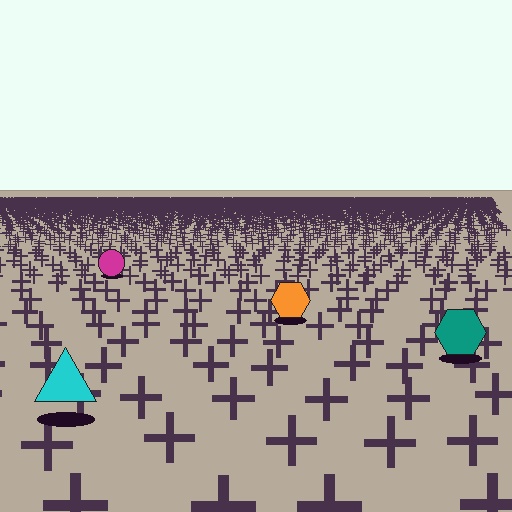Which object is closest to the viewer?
The cyan triangle is closest. The texture marks near it are larger and more spread out.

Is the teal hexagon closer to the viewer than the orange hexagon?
Yes. The teal hexagon is closer — you can tell from the texture gradient: the ground texture is coarser near it.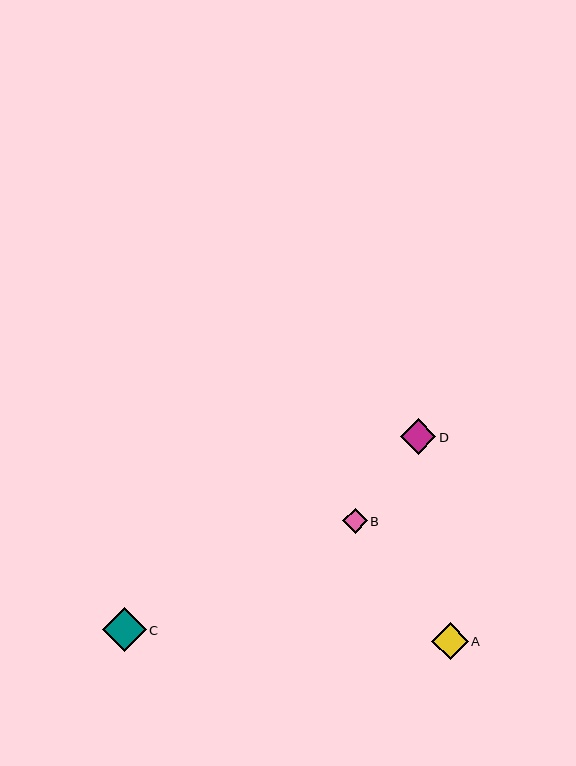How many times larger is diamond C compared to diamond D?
Diamond C is approximately 1.2 times the size of diamond D.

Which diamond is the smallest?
Diamond B is the smallest with a size of approximately 25 pixels.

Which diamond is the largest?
Diamond C is the largest with a size of approximately 44 pixels.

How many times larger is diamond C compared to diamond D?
Diamond C is approximately 1.2 times the size of diamond D.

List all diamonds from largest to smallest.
From largest to smallest: C, A, D, B.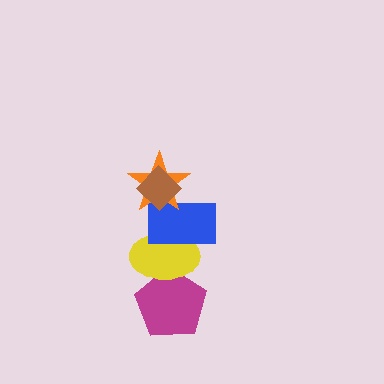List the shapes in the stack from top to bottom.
From top to bottom: the brown diamond, the orange star, the blue rectangle, the yellow ellipse, the magenta pentagon.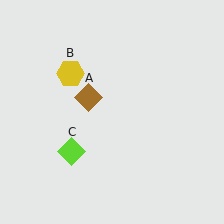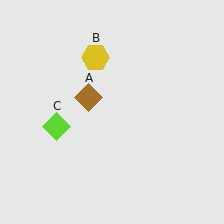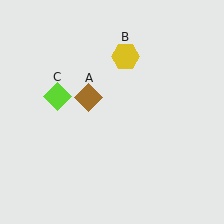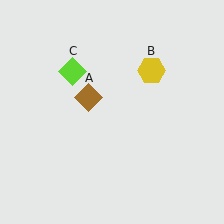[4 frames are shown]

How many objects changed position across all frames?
2 objects changed position: yellow hexagon (object B), lime diamond (object C).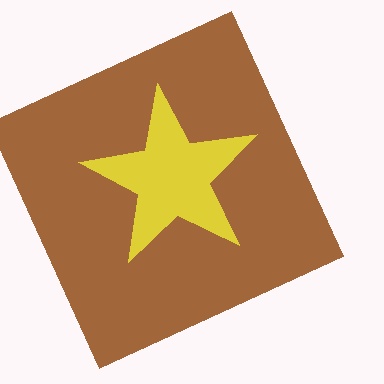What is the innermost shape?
The yellow star.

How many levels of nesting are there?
2.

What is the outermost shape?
The brown square.